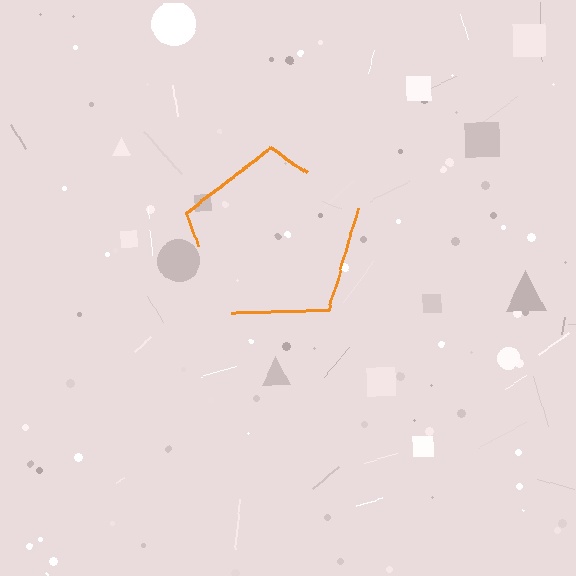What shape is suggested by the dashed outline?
The dashed outline suggests a pentagon.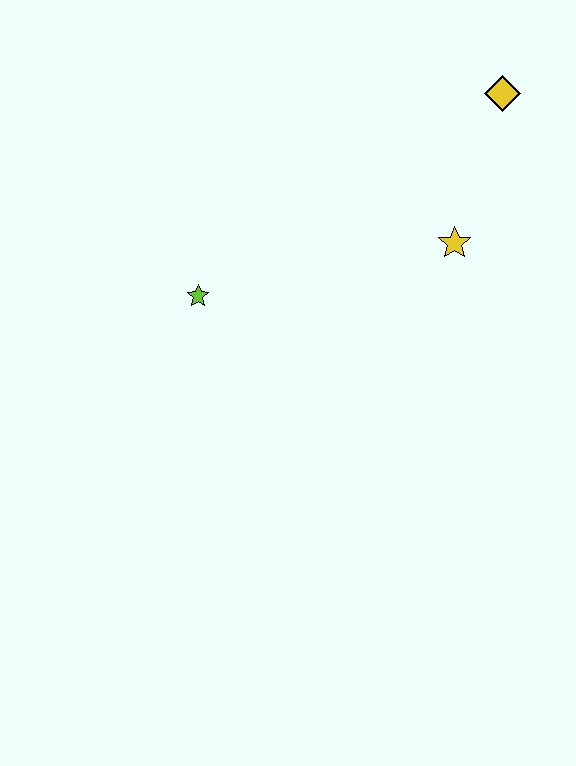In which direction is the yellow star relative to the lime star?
The yellow star is to the right of the lime star.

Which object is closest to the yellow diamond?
The yellow star is closest to the yellow diamond.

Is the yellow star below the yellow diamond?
Yes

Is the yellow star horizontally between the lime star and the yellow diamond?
Yes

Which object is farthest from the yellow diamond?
The lime star is farthest from the yellow diamond.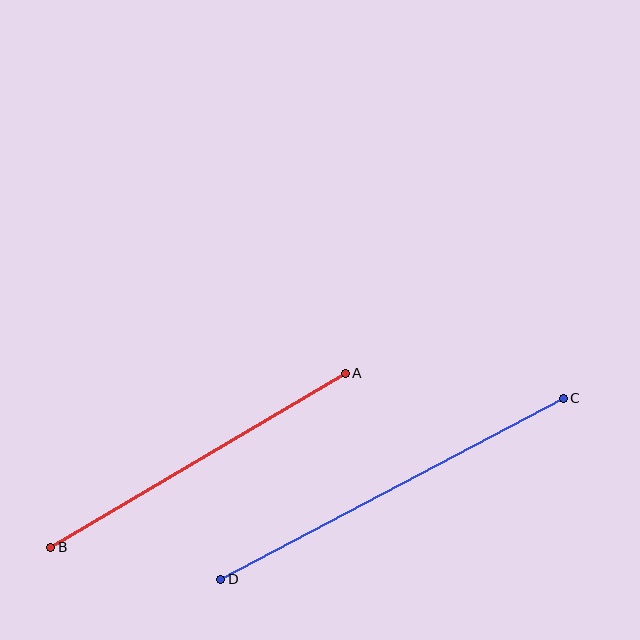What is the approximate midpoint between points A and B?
The midpoint is at approximately (198, 460) pixels.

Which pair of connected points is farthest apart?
Points C and D are farthest apart.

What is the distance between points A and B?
The distance is approximately 342 pixels.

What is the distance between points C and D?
The distance is approximately 387 pixels.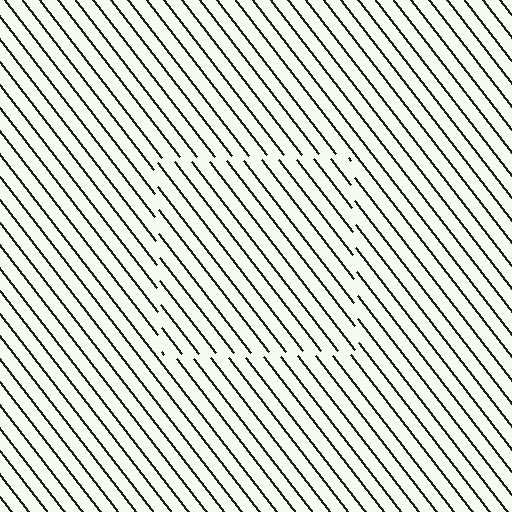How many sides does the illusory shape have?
4 sides — the line-ends trace a square.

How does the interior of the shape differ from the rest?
The interior of the shape contains the same grating, shifted by half a period — the contour is defined by the phase discontinuity where line-ends from the inner and outer gratings abut.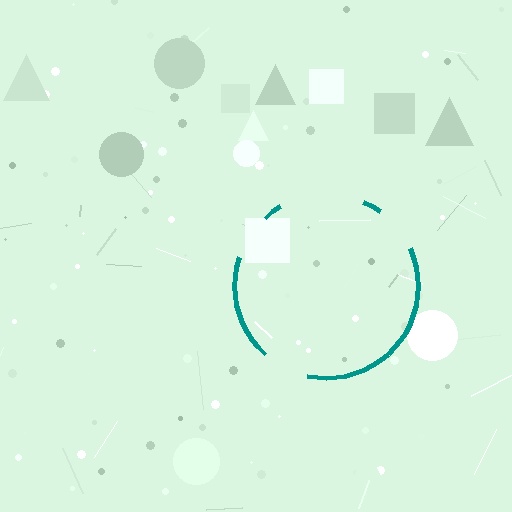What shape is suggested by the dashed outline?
The dashed outline suggests a circle.